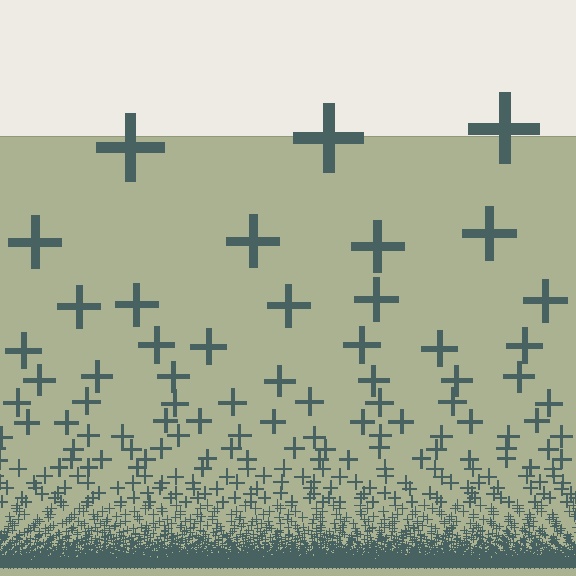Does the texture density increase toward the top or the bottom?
Density increases toward the bottom.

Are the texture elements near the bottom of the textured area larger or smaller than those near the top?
Smaller. The gradient is inverted — elements near the bottom are smaller and denser.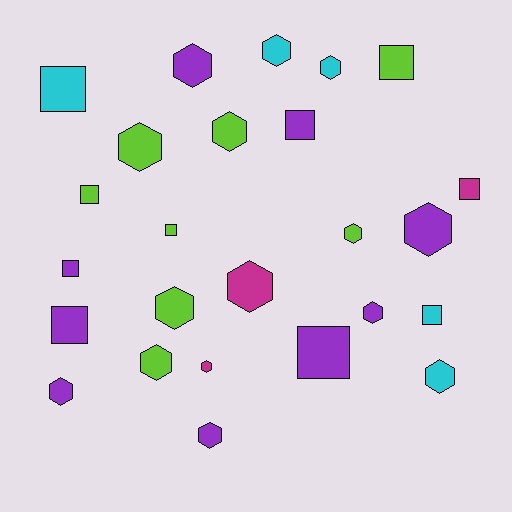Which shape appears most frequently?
Hexagon, with 15 objects.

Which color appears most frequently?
Purple, with 9 objects.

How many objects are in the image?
There are 25 objects.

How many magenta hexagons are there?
There are 2 magenta hexagons.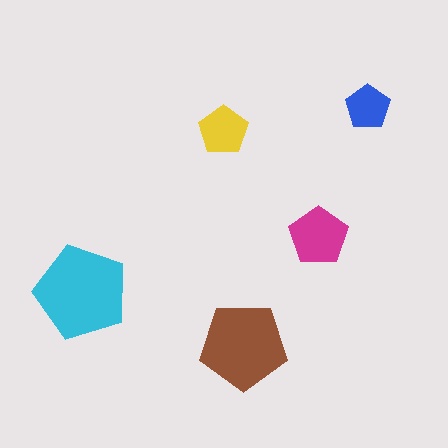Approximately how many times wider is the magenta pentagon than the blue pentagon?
About 1.5 times wider.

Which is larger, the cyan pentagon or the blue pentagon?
The cyan one.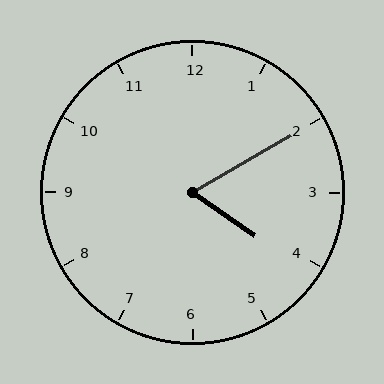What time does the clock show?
4:10.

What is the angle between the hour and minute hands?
Approximately 65 degrees.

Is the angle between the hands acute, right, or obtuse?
It is acute.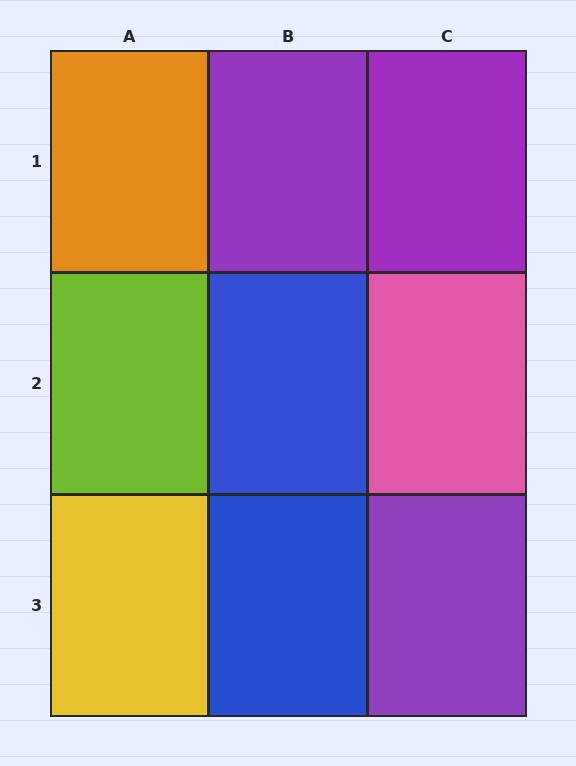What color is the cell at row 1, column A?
Orange.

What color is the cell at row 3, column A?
Yellow.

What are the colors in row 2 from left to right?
Lime, blue, pink.